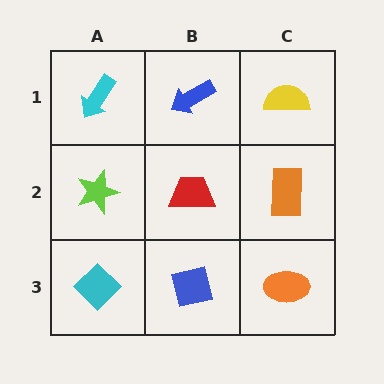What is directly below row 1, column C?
An orange rectangle.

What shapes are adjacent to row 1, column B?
A red trapezoid (row 2, column B), a cyan arrow (row 1, column A), a yellow semicircle (row 1, column C).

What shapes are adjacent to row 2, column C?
A yellow semicircle (row 1, column C), an orange ellipse (row 3, column C), a red trapezoid (row 2, column B).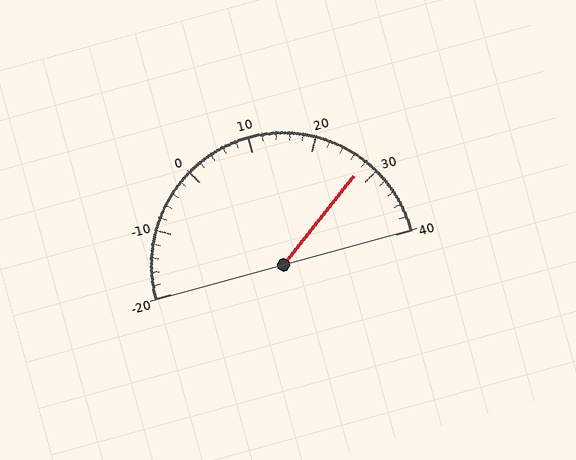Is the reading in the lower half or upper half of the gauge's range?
The reading is in the upper half of the range (-20 to 40).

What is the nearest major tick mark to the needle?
The nearest major tick mark is 30.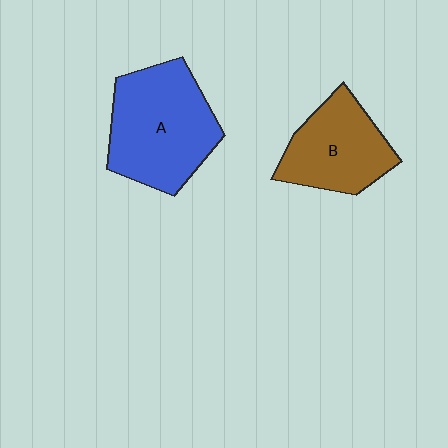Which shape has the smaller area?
Shape B (brown).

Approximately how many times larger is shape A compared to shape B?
Approximately 1.4 times.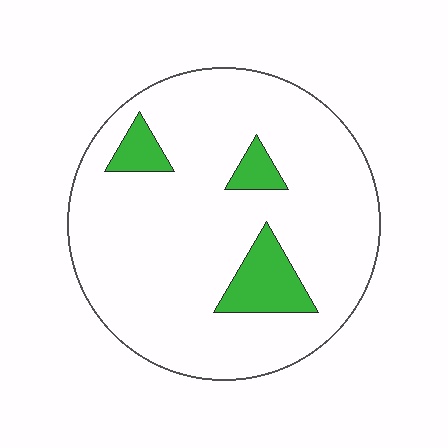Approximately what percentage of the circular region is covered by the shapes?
Approximately 10%.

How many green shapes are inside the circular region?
3.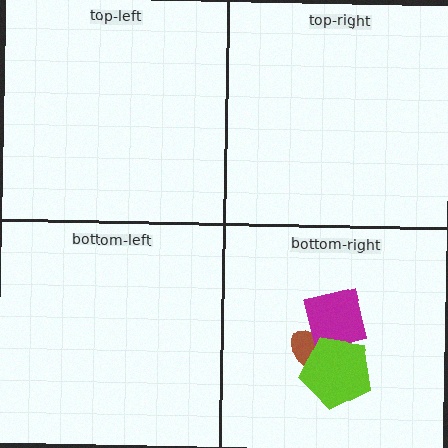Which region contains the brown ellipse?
The bottom-right region.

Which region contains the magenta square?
The bottom-right region.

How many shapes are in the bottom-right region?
3.